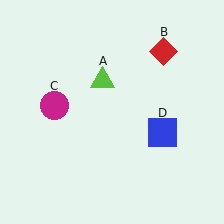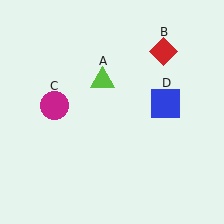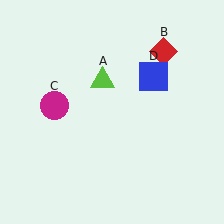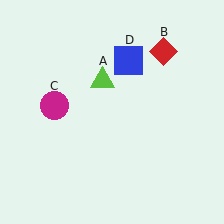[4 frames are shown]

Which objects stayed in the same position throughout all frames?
Lime triangle (object A) and red diamond (object B) and magenta circle (object C) remained stationary.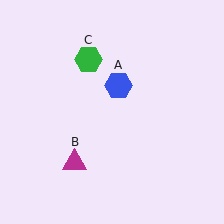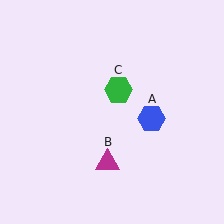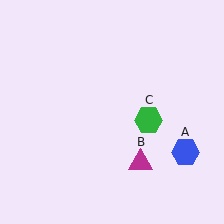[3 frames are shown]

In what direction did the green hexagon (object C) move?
The green hexagon (object C) moved down and to the right.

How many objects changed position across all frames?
3 objects changed position: blue hexagon (object A), magenta triangle (object B), green hexagon (object C).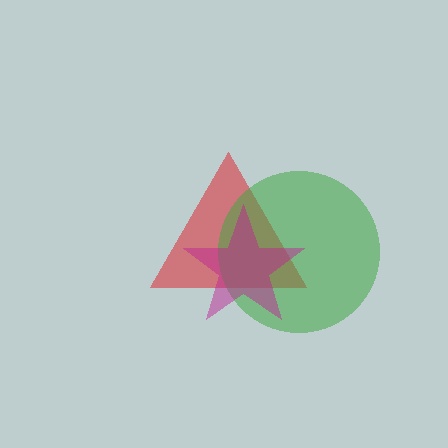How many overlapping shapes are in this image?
There are 3 overlapping shapes in the image.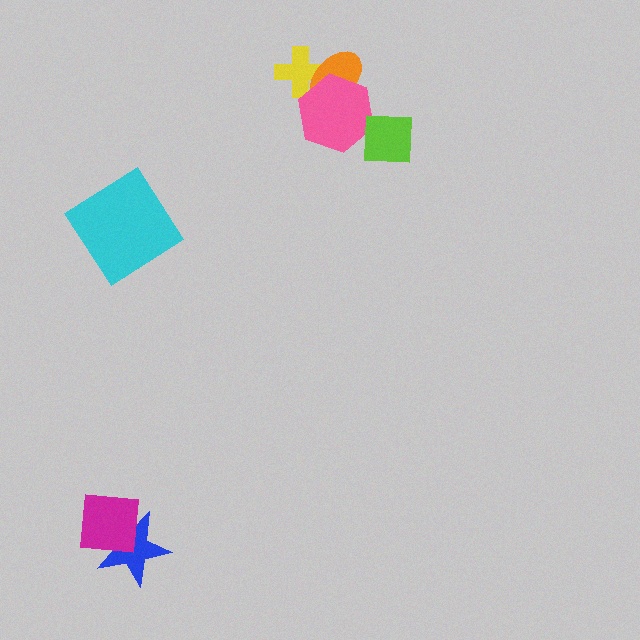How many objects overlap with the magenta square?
1 object overlaps with the magenta square.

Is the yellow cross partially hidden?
Yes, it is partially covered by another shape.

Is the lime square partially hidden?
No, no other shape covers it.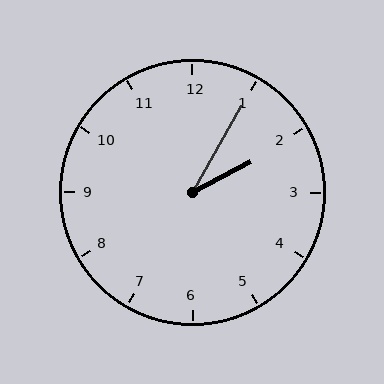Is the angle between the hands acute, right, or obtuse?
It is acute.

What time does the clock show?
2:05.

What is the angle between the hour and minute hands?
Approximately 32 degrees.